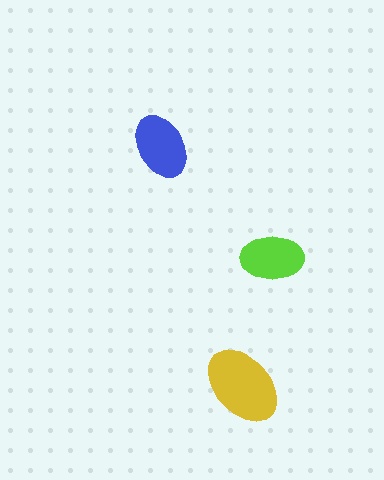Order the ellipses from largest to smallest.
the yellow one, the blue one, the lime one.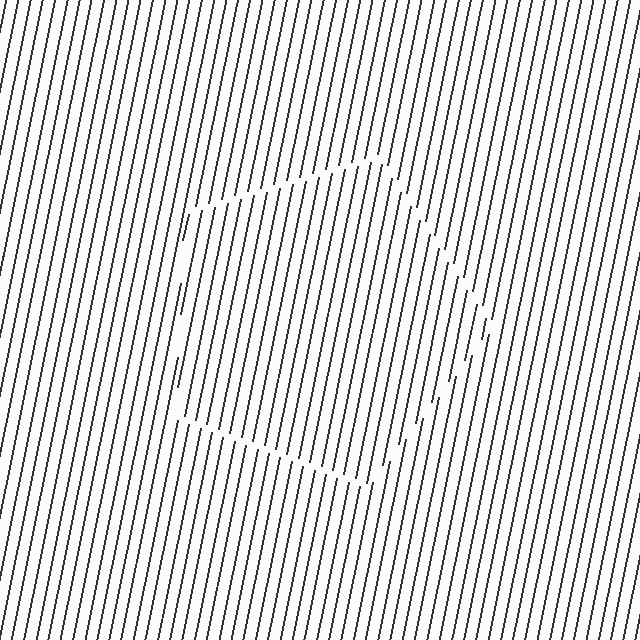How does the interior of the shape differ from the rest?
The interior of the shape contains the same grating, shifted by half a period — the contour is defined by the phase discontinuity where line-ends from the inner and outer gratings abut.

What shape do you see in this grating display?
An illusory pentagon. The interior of the shape contains the same grating, shifted by half a period — the contour is defined by the phase discontinuity where line-ends from the inner and outer gratings abut.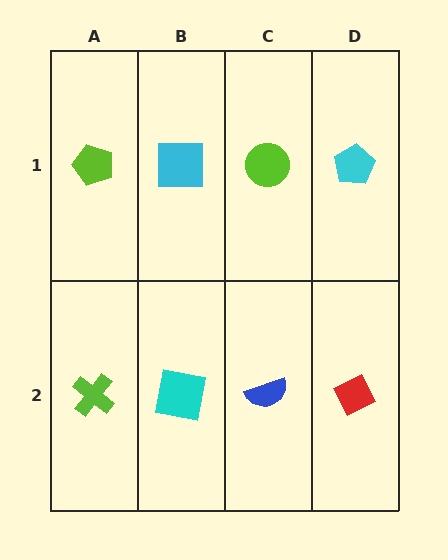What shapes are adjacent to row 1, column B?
A cyan square (row 2, column B), a lime pentagon (row 1, column A), a lime circle (row 1, column C).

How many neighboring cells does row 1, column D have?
2.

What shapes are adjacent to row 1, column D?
A red diamond (row 2, column D), a lime circle (row 1, column C).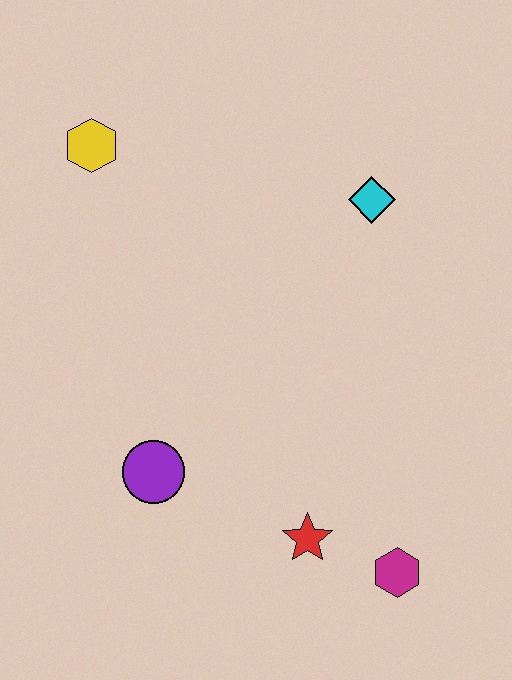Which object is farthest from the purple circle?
The cyan diamond is farthest from the purple circle.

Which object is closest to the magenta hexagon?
The red star is closest to the magenta hexagon.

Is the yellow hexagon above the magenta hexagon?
Yes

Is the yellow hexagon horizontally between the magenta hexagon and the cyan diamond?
No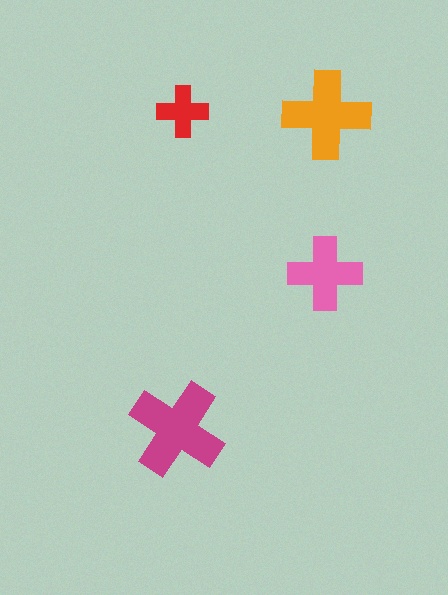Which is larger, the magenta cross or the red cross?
The magenta one.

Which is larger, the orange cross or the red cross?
The orange one.